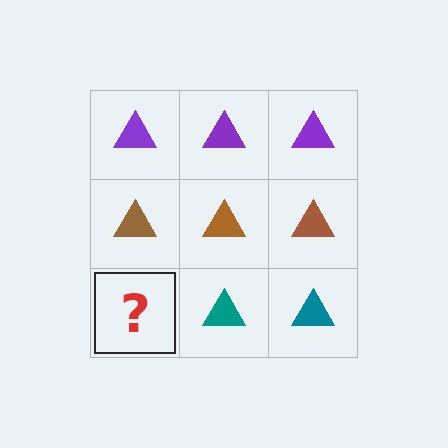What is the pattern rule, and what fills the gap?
The rule is that each row has a consistent color. The gap should be filled with a teal triangle.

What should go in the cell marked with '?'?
The missing cell should contain a teal triangle.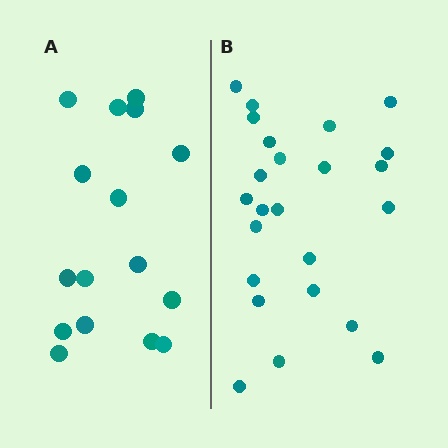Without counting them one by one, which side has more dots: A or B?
Region B (the right region) has more dots.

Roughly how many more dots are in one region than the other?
Region B has roughly 8 or so more dots than region A.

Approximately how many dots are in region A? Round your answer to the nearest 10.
About 20 dots. (The exact count is 16, which rounds to 20.)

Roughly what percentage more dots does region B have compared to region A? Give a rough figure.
About 50% more.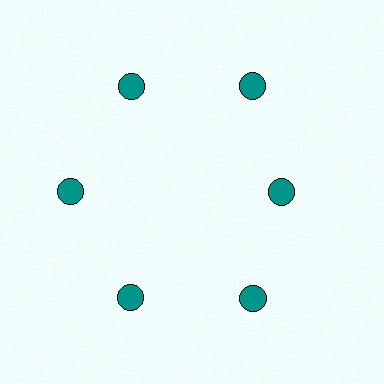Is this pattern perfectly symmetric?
No. The 6 teal circles are arranged in a ring, but one element near the 3 o'clock position is pulled inward toward the center, breaking the 6-fold rotational symmetry.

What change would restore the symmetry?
The symmetry would be restored by moving it outward, back onto the ring so that all 6 circles sit at equal angles and equal distance from the center.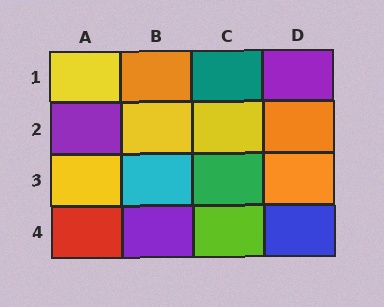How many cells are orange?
3 cells are orange.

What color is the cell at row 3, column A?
Yellow.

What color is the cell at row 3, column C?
Green.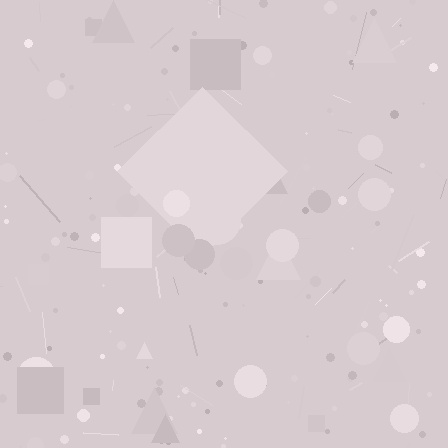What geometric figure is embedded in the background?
A diamond is embedded in the background.